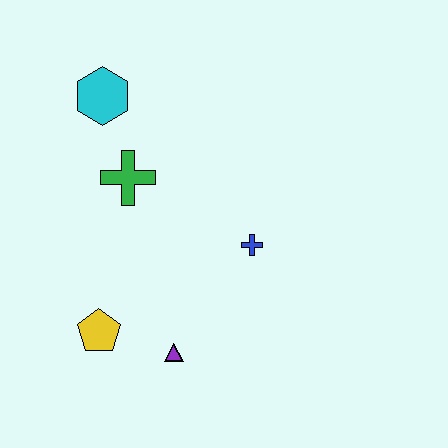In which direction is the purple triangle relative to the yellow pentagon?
The purple triangle is to the right of the yellow pentagon.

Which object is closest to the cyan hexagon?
The green cross is closest to the cyan hexagon.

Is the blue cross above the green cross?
No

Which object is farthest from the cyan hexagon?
The purple triangle is farthest from the cyan hexagon.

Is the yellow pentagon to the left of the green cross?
Yes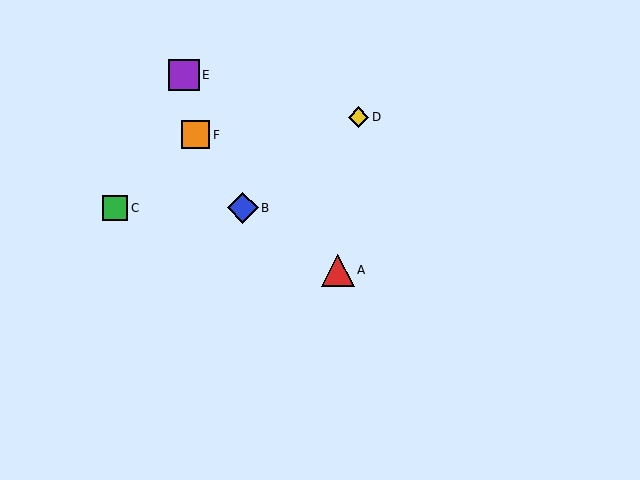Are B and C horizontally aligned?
Yes, both are at y≈208.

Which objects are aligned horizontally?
Objects B, C are aligned horizontally.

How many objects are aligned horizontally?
2 objects (B, C) are aligned horizontally.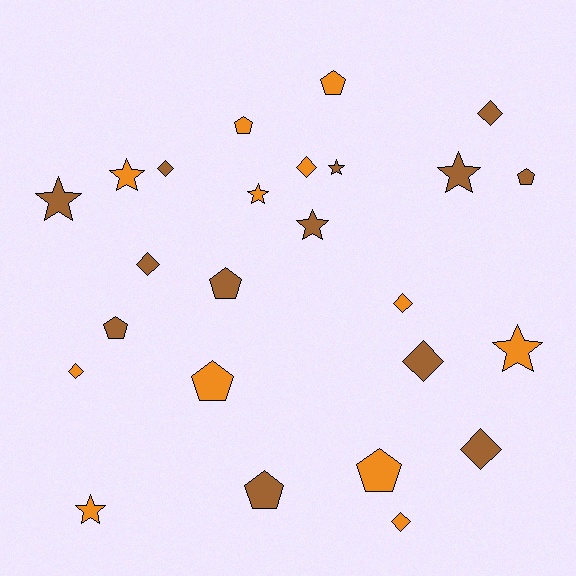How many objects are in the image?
There are 25 objects.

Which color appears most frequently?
Brown, with 13 objects.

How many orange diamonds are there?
There are 4 orange diamonds.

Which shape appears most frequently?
Diamond, with 9 objects.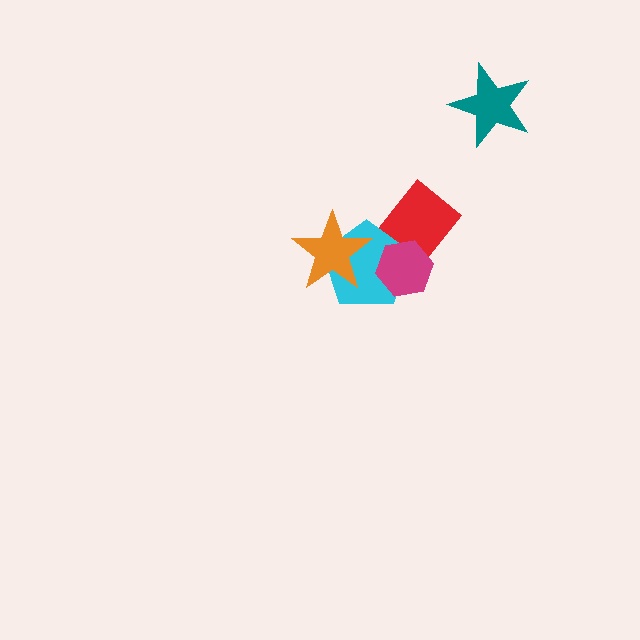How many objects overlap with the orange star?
2 objects overlap with the orange star.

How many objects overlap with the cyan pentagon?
3 objects overlap with the cyan pentagon.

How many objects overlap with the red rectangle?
3 objects overlap with the red rectangle.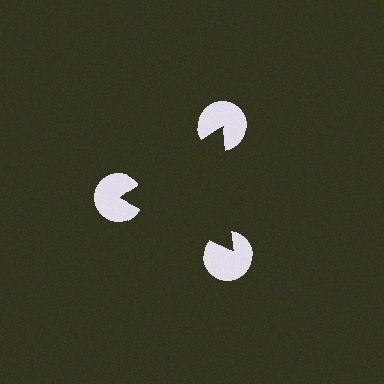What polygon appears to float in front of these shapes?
An illusory triangle — its edges are inferred from the aligned wedge cuts in the pac-man discs, not physically drawn.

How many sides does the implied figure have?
3 sides.